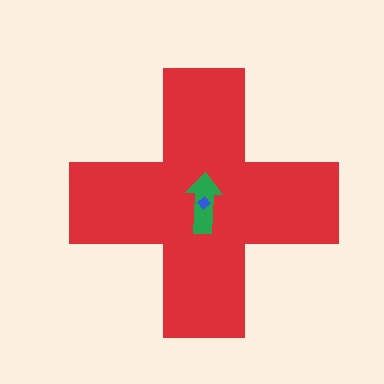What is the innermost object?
The blue diamond.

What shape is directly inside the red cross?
The green arrow.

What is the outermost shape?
The red cross.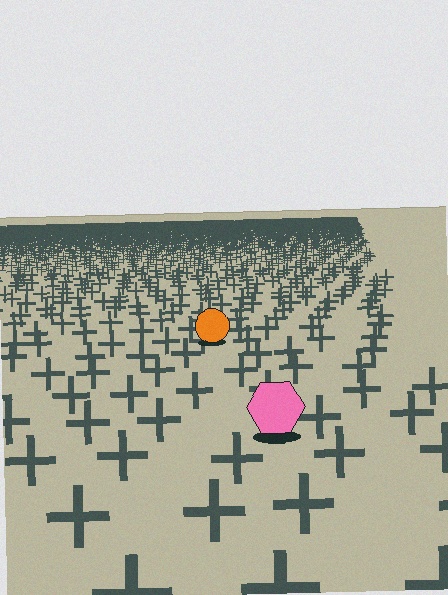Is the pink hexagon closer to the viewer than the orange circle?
Yes. The pink hexagon is closer — you can tell from the texture gradient: the ground texture is coarser near it.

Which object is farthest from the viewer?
The orange circle is farthest from the viewer. It appears smaller and the ground texture around it is denser.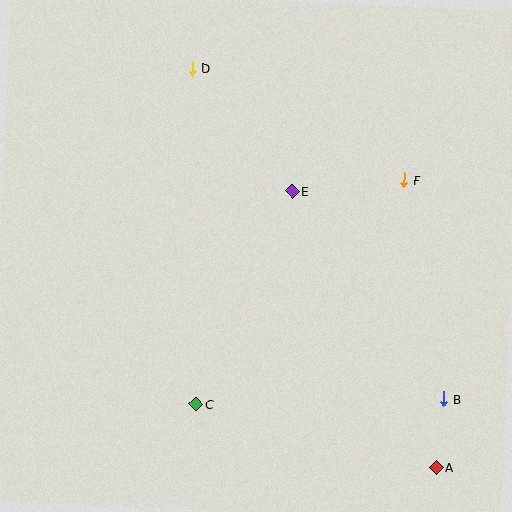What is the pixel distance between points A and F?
The distance between A and F is 289 pixels.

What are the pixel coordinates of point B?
Point B is at (444, 399).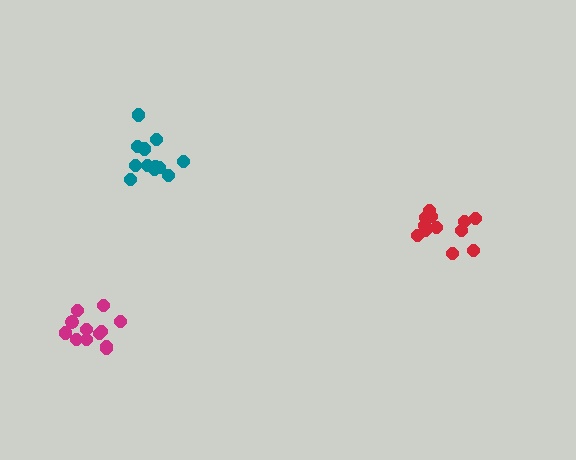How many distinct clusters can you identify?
There are 3 distinct clusters.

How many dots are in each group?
Group 1: 12 dots, Group 2: 12 dots, Group 3: 12 dots (36 total).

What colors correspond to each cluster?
The clusters are colored: teal, red, magenta.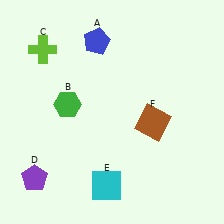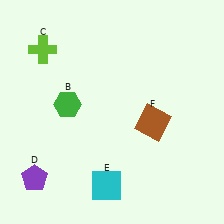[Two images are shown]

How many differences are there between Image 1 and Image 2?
There is 1 difference between the two images.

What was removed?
The blue pentagon (A) was removed in Image 2.